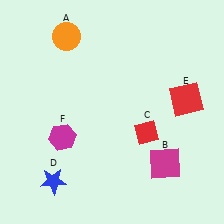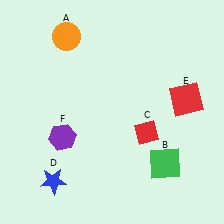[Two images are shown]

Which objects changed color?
B changed from magenta to green. F changed from magenta to purple.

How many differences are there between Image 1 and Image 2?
There are 2 differences between the two images.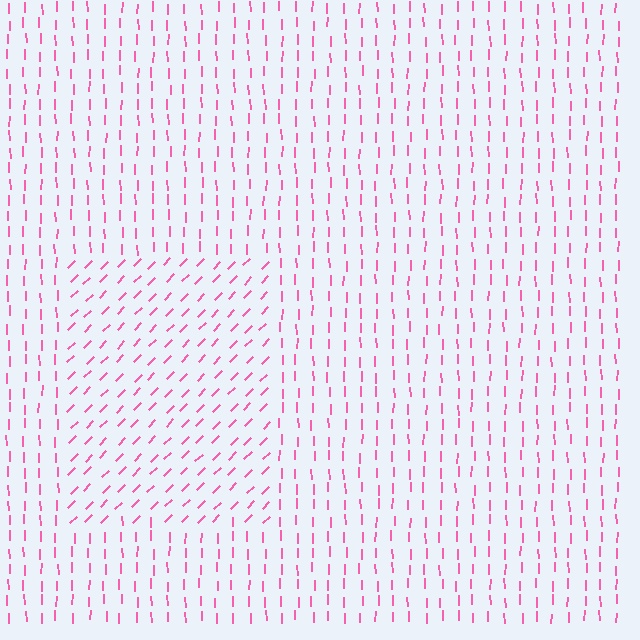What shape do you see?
I see a rectangle.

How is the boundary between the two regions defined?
The boundary is defined purely by a change in line orientation (approximately 45 degrees difference). All lines are the same color and thickness.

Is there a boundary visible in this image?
Yes, there is a texture boundary formed by a change in line orientation.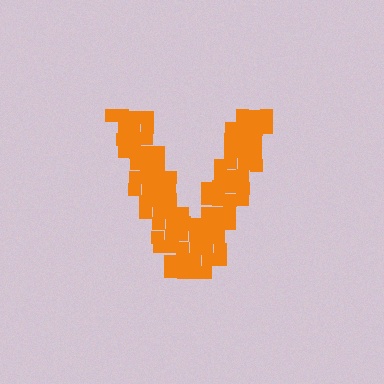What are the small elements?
The small elements are squares.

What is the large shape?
The large shape is the letter V.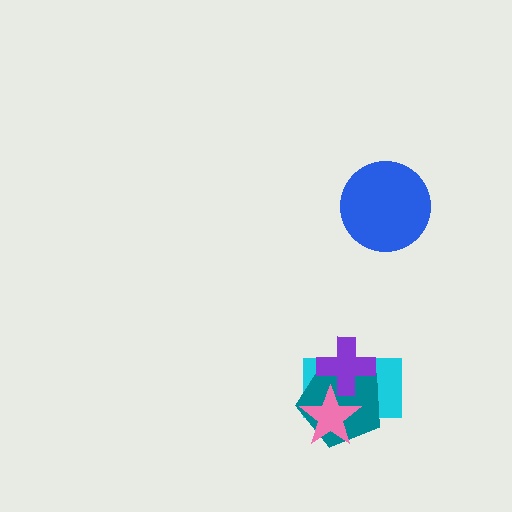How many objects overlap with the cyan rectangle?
3 objects overlap with the cyan rectangle.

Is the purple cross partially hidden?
Yes, it is partially covered by another shape.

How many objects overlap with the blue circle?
0 objects overlap with the blue circle.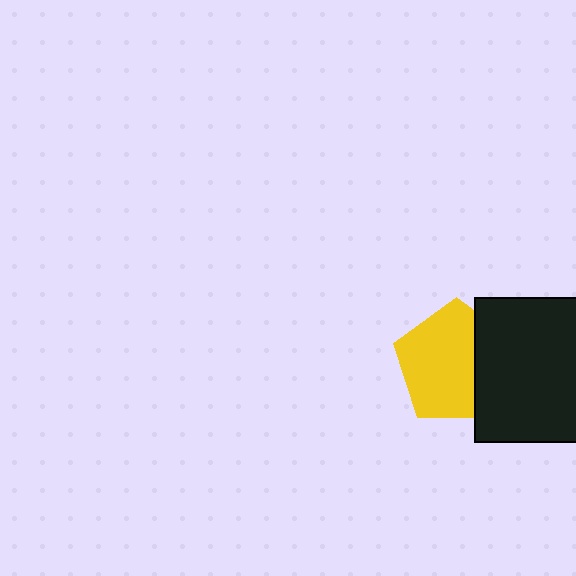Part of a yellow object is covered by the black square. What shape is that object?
It is a pentagon.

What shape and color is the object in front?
The object in front is a black square.